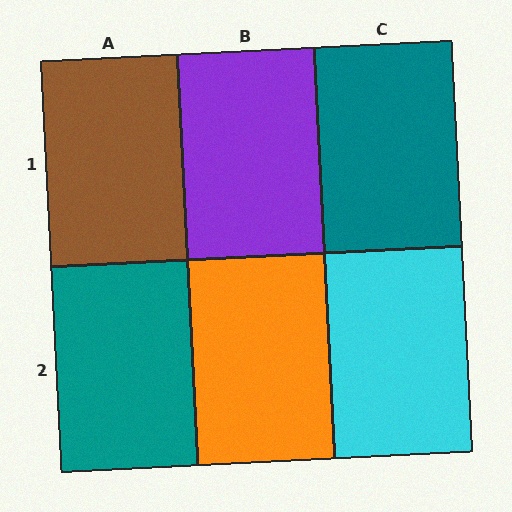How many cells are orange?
1 cell is orange.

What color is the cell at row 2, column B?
Orange.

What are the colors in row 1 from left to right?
Brown, purple, teal.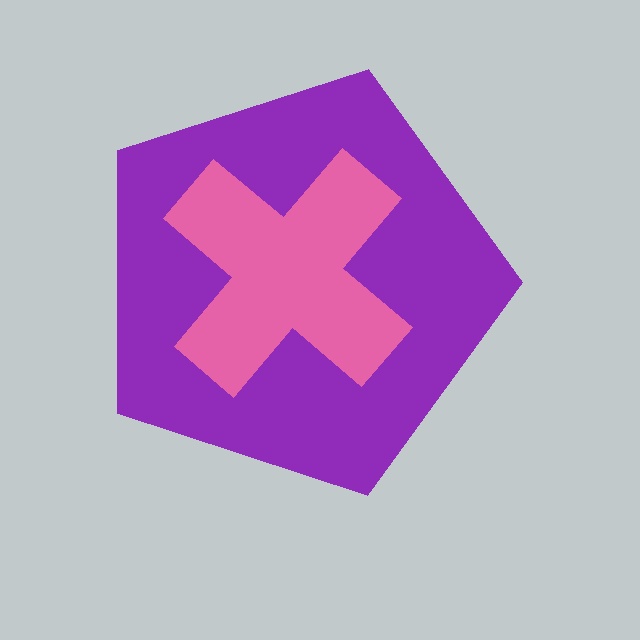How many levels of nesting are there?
2.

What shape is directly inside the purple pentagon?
The pink cross.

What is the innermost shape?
The pink cross.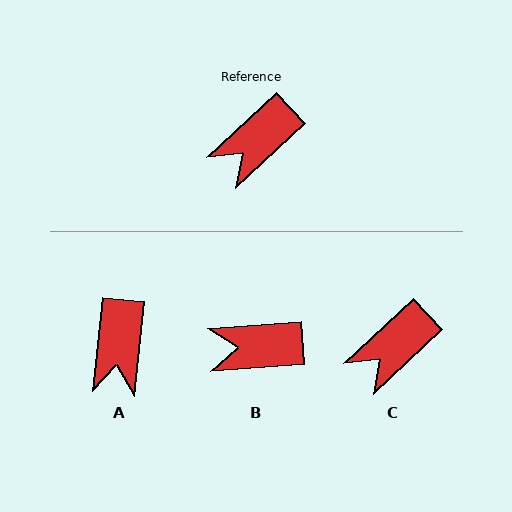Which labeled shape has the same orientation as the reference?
C.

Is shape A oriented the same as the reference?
No, it is off by about 41 degrees.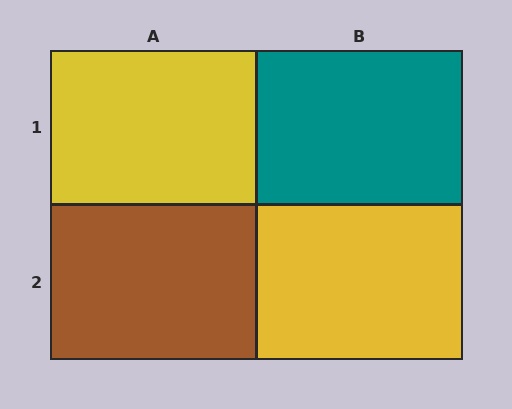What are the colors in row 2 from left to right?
Brown, yellow.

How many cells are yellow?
2 cells are yellow.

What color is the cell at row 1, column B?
Teal.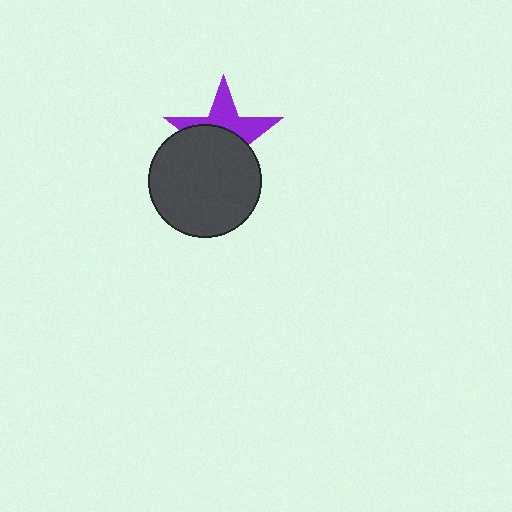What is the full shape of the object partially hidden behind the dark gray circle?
The partially hidden object is a purple star.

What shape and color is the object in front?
The object in front is a dark gray circle.